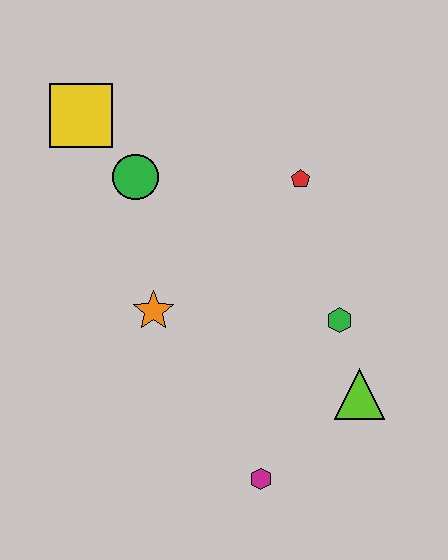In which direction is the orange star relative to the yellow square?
The orange star is below the yellow square.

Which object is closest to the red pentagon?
The green hexagon is closest to the red pentagon.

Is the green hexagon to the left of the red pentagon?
No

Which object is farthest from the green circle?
The magenta hexagon is farthest from the green circle.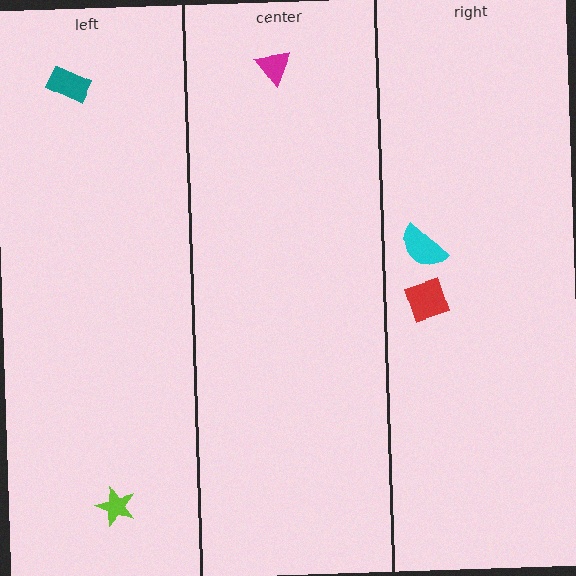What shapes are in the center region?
The magenta triangle.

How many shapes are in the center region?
1.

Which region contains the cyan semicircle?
The right region.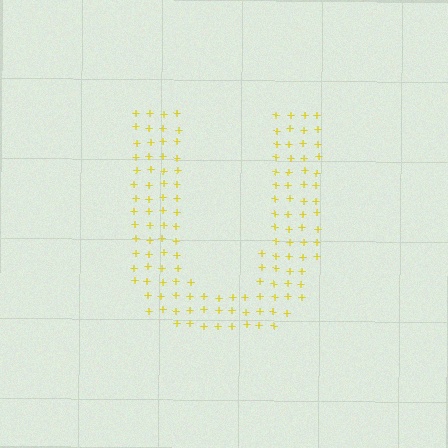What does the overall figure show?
The overall figure shows the letter U.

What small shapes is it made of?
It is made of small plus signs.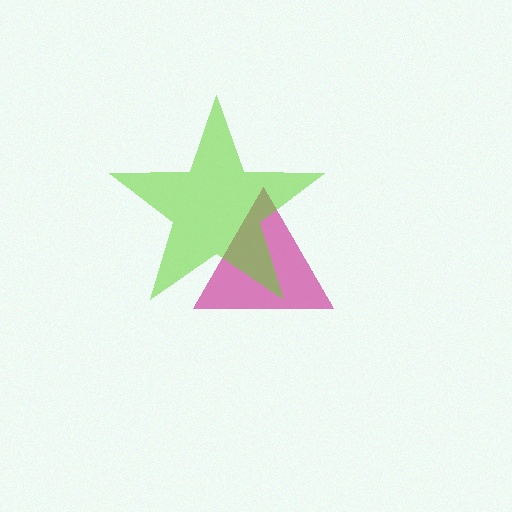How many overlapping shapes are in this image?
There are 2 overlapping shapes in the image.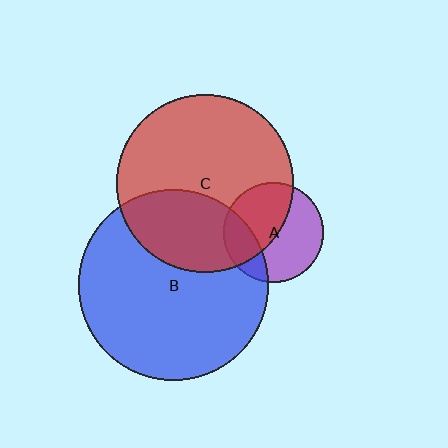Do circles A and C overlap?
Yes.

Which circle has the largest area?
Circle B (blue).